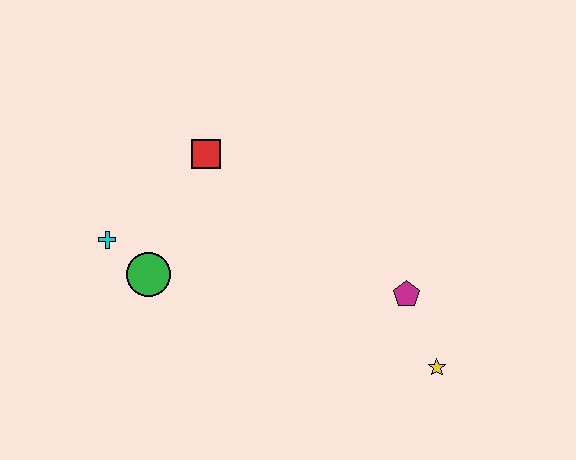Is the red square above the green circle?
Yes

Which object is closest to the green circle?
The cyan cross is closest to the green circle.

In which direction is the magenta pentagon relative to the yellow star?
The magenta pentagon is above the yellow star.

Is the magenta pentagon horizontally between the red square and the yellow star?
Yes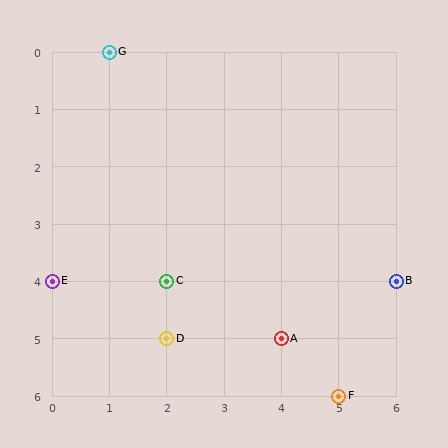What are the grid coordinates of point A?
Point A is at grid coordinates (4, 5).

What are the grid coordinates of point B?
Point B is at grid coordinates (6, 4).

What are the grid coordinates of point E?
Point E is at grid coordinates (0, 4).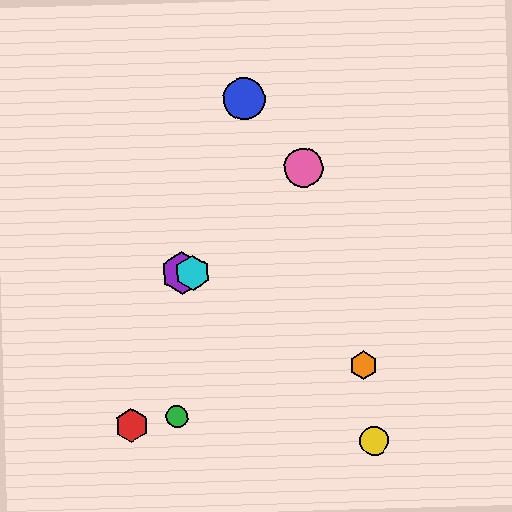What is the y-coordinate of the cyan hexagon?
The cyan hexagon is at y≈273.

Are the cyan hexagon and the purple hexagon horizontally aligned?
Yes, both are at y≈273.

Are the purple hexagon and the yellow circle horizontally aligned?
No, the purple hexagon is at y≈273 and the yellow circle is at y≈441.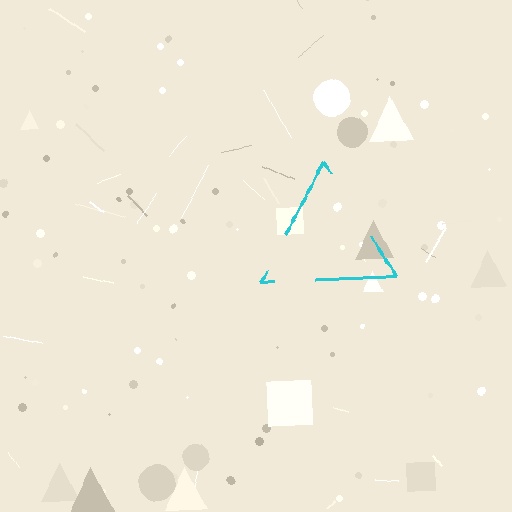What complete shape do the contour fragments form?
The contour fragments form a triangle.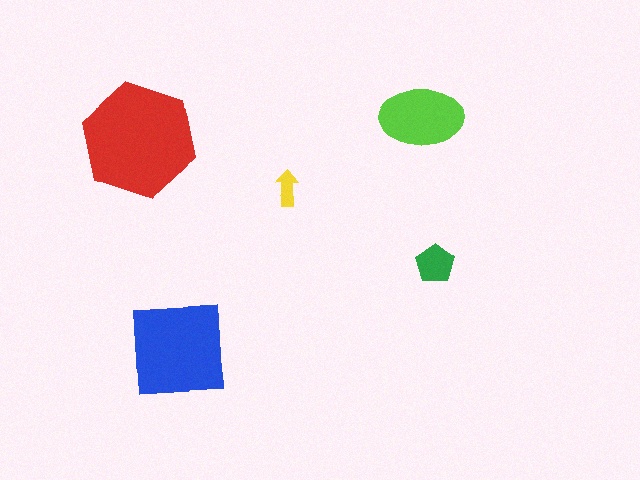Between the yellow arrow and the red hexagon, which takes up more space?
The red hexagon.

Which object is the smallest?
The yellow arrow.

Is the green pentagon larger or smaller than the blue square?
Smaller.